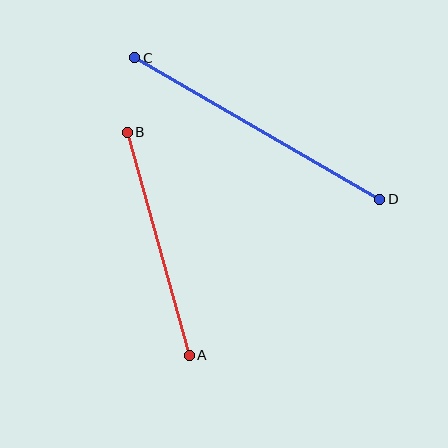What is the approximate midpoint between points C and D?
The midpoint is at approximately (257, 128) pixels.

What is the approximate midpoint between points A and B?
The midpoint is at approximately (158, 244) pixels.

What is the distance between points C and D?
The distance is approximately 283 pixels.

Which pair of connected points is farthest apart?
Points C and D are farthest apart.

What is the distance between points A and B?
The distance is approximately 232 pixels.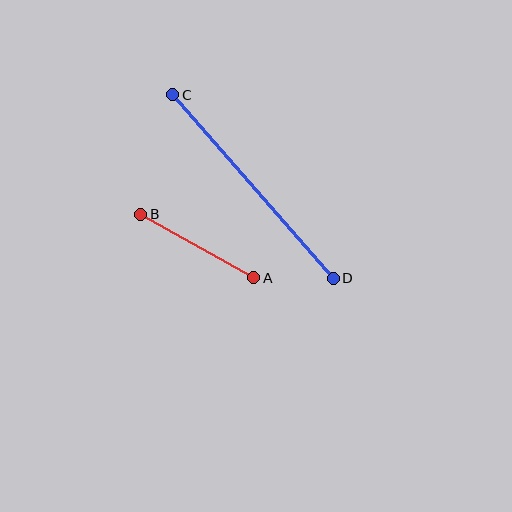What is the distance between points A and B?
The distance is approximately 130 pixels.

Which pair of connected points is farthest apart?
Points C and D are farthest apart.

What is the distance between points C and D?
The distance is approximately 244 pixels.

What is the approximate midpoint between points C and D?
The midpoint is at approximately (253, 186) pixels.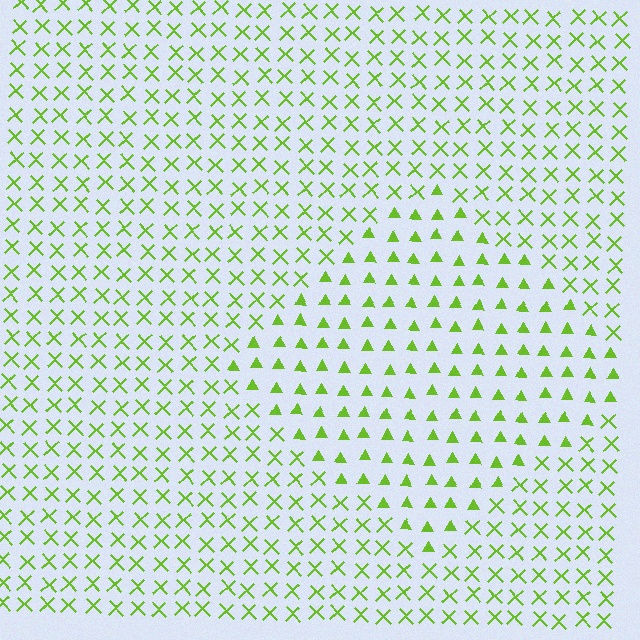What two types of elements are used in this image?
The image uses triangles inside the diamond region and X marks outside it.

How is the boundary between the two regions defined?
The boundary is defined by a change in element shape: triangles inside vs. X marks outside. All elements share the same color and spacing.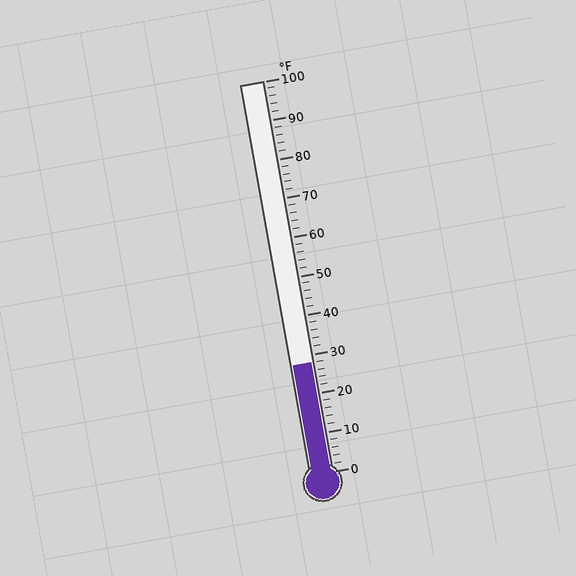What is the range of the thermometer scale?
The thermometer scale ranges from 0°F to 100°F.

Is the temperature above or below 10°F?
The temperature is above 10°F.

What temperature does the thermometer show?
The thermometer shows approximately 28°F.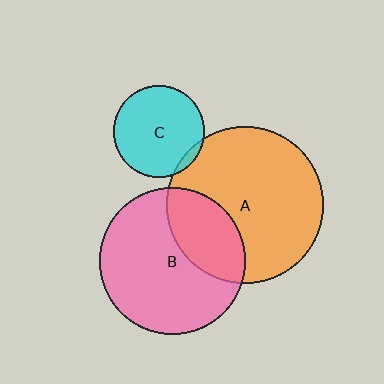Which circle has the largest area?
Circle A (orange).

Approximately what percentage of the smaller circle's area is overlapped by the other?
Approximately 30%.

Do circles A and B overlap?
Yes.